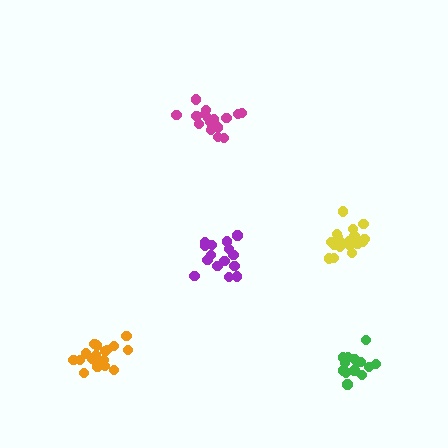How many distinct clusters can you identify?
There are 5 distinct clusters.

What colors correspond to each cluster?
The clusters are colored: magenta, purple, yellow, orange, green.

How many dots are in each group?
Group 1: 17 dots, Group 2: 15 dots, Group 3: 20 dots, Group 4: 19 dots, Group 5: 15 dots (86 total).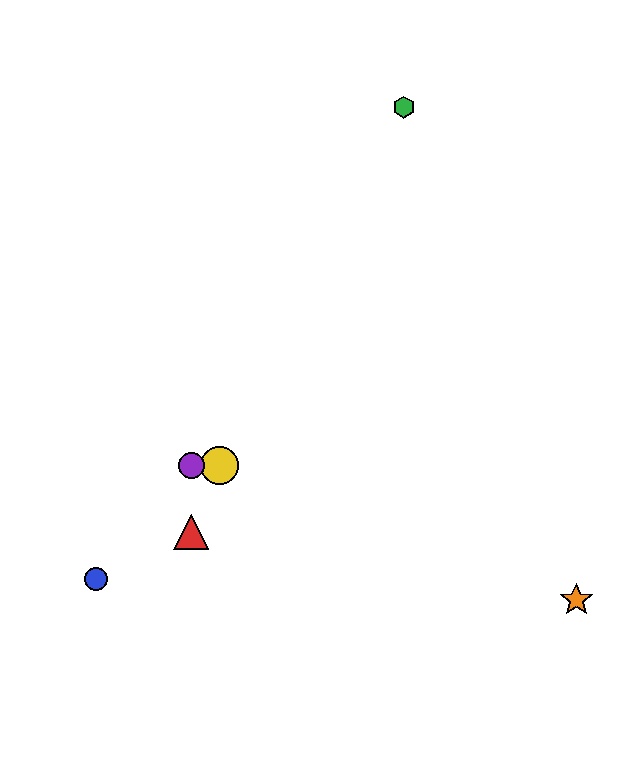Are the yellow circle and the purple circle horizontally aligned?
Yes, both are at y≈465.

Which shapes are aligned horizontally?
The yellow circle, the purple circle are aligned horizontally.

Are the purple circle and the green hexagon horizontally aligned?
No, the purple circle is at y≈465 and the green hexagon is at y≈107.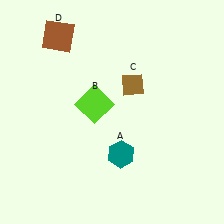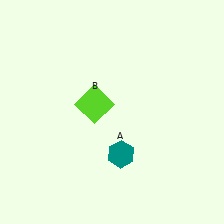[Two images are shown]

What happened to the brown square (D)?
The brown square (D) was removed in Image 2. It was in the top-left area of Image 1.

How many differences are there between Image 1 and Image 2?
There are 2 differences between the two images.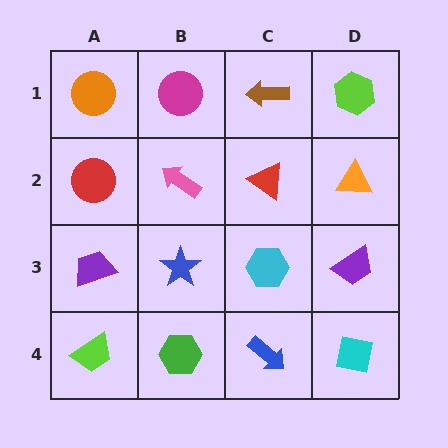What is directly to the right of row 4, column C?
A cyan square.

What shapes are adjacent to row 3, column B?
A pink arrow (row 2, column B), a green hexagon (row 4, column B), a purple trapezoid (row 3, column A), a cyan hexagon (row 3, column C).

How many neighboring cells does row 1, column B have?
3.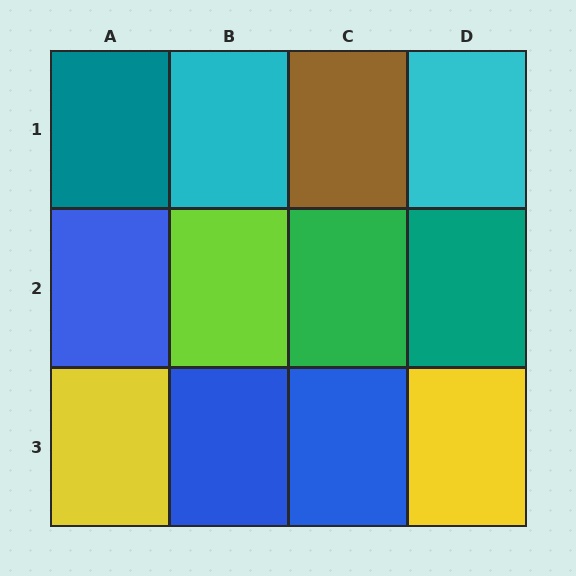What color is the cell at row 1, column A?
Teal.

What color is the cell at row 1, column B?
Cyan.